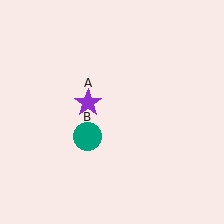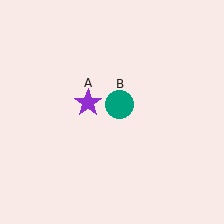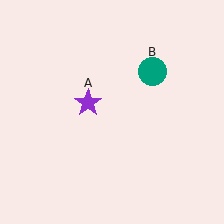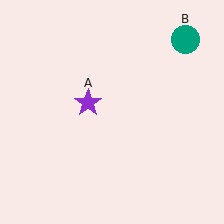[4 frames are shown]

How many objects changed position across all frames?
1 object changed position: teal circle (object B).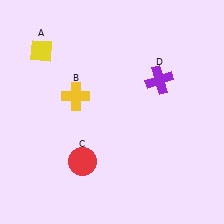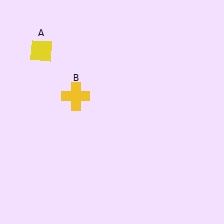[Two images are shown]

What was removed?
The purple cross (D), the red circle (C) were removed in Image 2.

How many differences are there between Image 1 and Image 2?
There are 2 differences between the two images.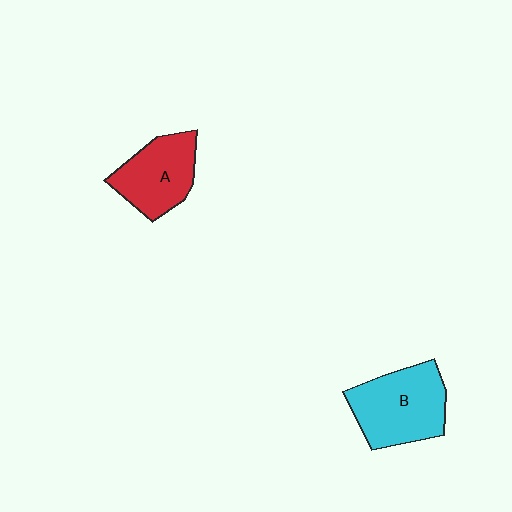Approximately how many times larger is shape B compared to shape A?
Approximately 1.2 times.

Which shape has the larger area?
Shape B (cyan).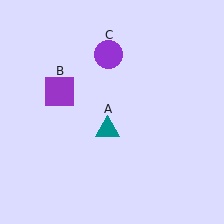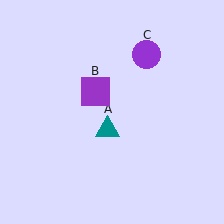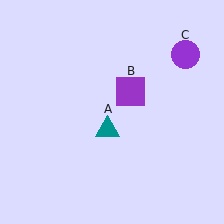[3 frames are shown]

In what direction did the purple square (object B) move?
The purple square (object B) moved right.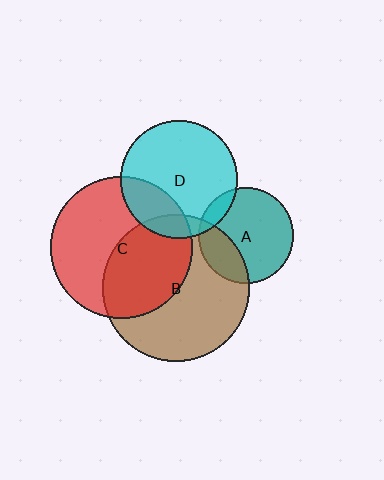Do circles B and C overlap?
Yes.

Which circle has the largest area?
Circle B (brown).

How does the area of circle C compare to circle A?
Approximately 2.2 times.